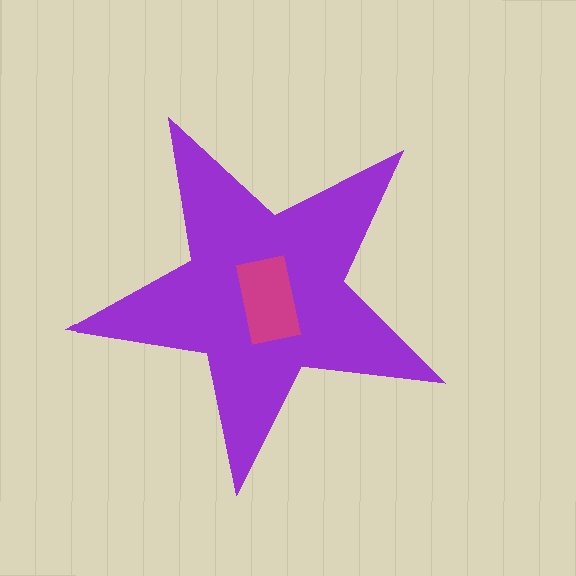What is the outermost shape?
The purple star.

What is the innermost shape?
The magenta rectangle.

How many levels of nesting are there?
2.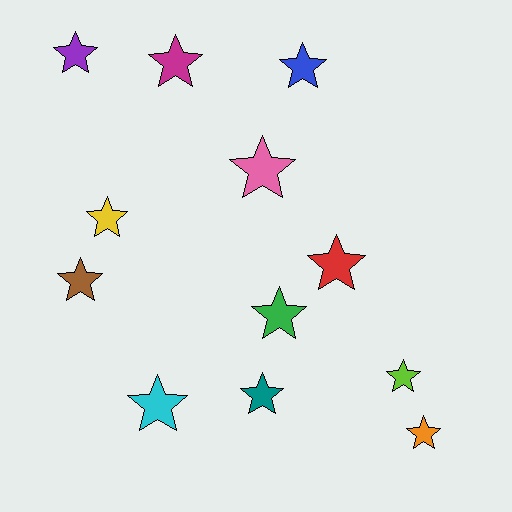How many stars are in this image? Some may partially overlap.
There are 12 stars.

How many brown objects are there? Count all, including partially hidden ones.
There is 1 brown object.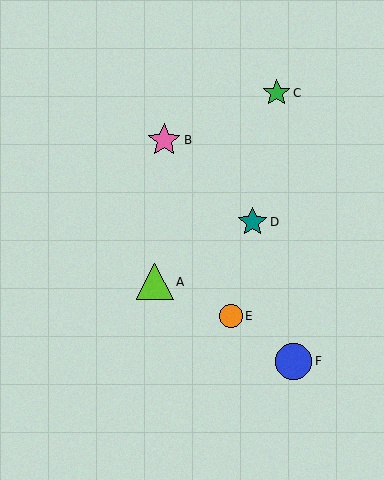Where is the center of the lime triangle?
The center of the lime triangle is at (155, 282).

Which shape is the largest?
The lime triangle (labeled A) is the largest.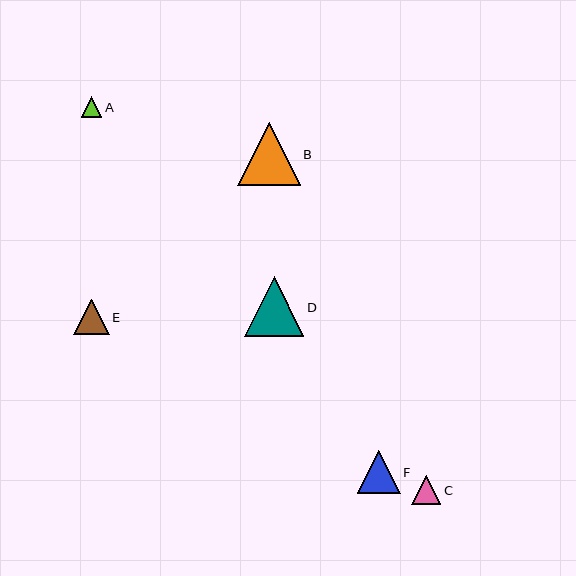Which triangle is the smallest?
Triangle A is the smallest with a size of approximately 20 pixels.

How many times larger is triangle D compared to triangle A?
Triangle D is approximately 2.9 times the size of triangle A.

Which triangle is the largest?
Triangle B is the largest with a size of approximately 63 pixels.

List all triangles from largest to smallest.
From largest to smallest: B, D, F, E, C, A.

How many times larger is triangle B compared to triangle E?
Triangle B is approximately 1.7 times the size of triangle E.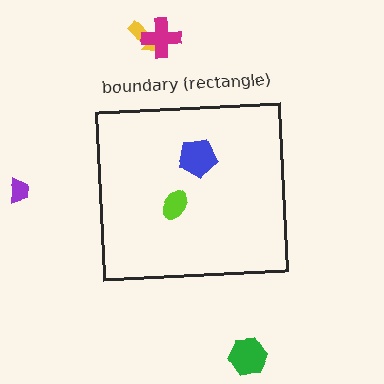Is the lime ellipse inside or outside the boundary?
Inside.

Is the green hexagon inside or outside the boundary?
Outside.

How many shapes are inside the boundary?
2 inside, 4 outside.